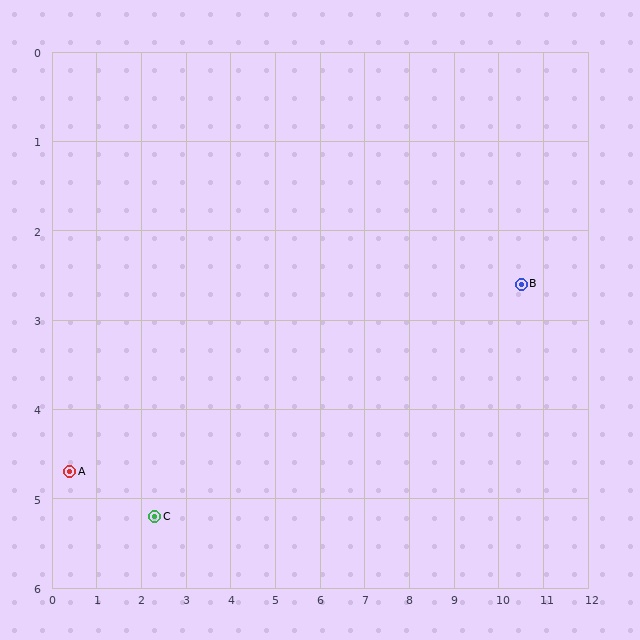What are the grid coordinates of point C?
Point C is at approximately (2.3, 5.2).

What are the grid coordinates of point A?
Point A is at approximately (0.4, 4.7).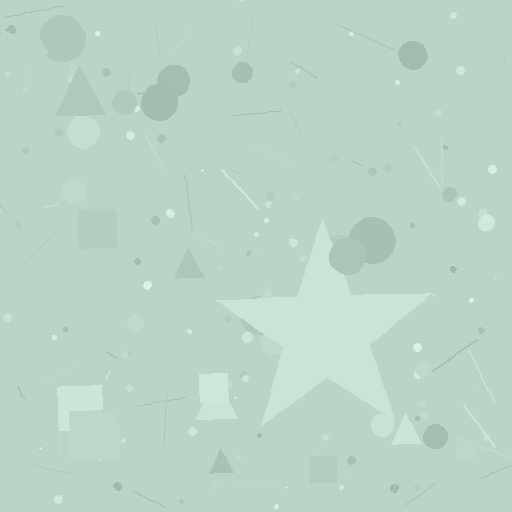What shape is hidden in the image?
A star is hidden in the image.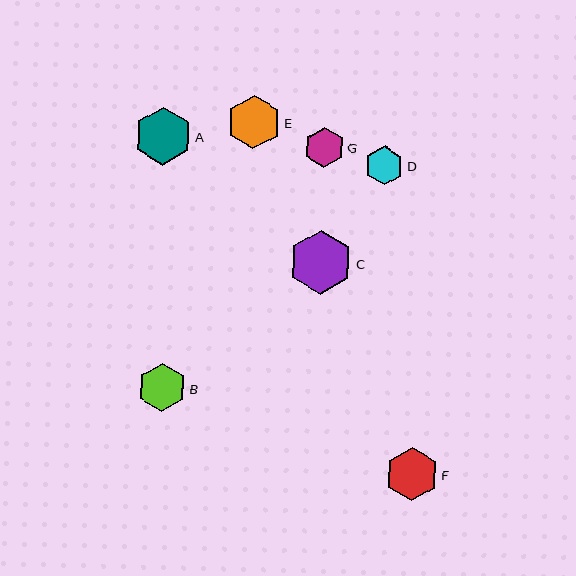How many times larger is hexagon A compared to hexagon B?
Hexagon A is approximately 1.2 times the size of hexagon B.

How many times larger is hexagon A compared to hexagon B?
Hexagon A is approximately 1.2 times the size of hexagon B.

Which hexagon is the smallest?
Hexagon D is the smallest with a size of approximately 39 pixels.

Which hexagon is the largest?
Hexagon C is the largest with a size of approximately 64 pixels.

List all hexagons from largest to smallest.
From largest to smallest: C, A, E, F, B, G, D.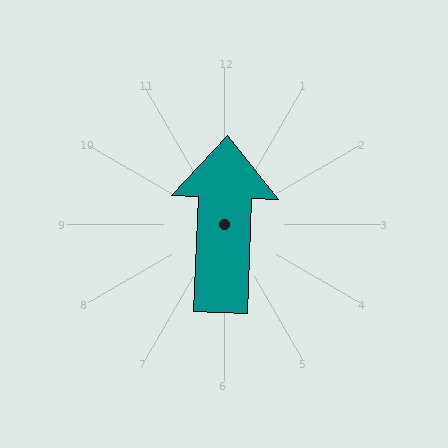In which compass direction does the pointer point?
North.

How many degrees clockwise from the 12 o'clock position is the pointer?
Approximately 2 degrees.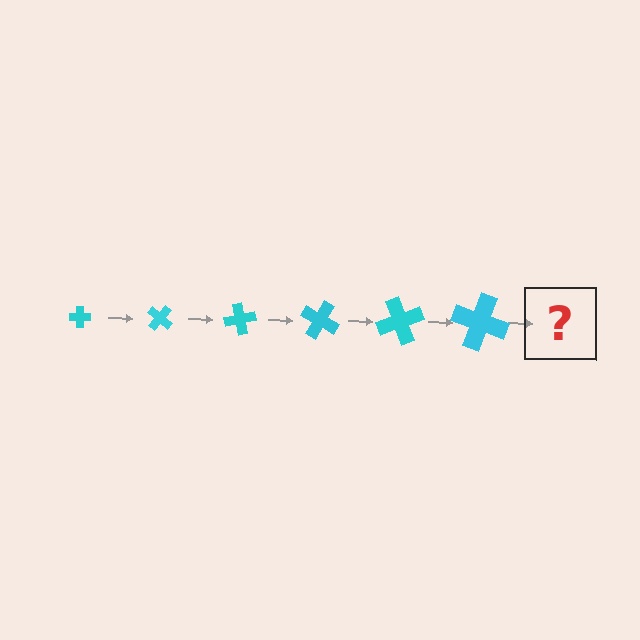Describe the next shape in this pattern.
It should be a cross, larger than the previous one and rotated 240 degrees from the start.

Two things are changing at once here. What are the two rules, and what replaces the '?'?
The two rules are that the cross grows larger each step and it rotates 40 degrees each step. The '?' should be a cross, larger than the previous one and rotated 240 degrees from the start.